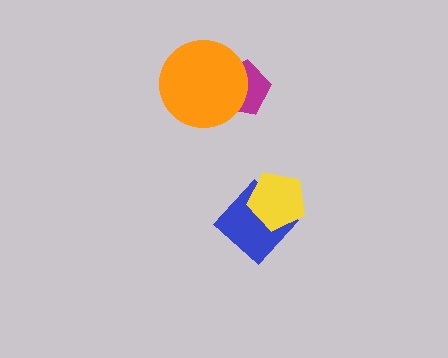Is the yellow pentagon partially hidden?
No, no other shape covers it.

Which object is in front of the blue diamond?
The yellow pentagon is in front of the blue diamond.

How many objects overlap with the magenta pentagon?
1 object overlaps with the magenta pentagon.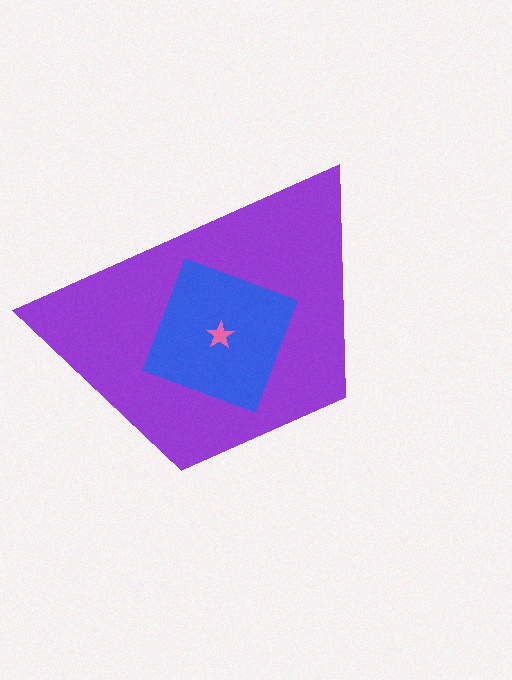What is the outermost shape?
The purple trapezoid.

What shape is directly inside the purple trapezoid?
The blue square.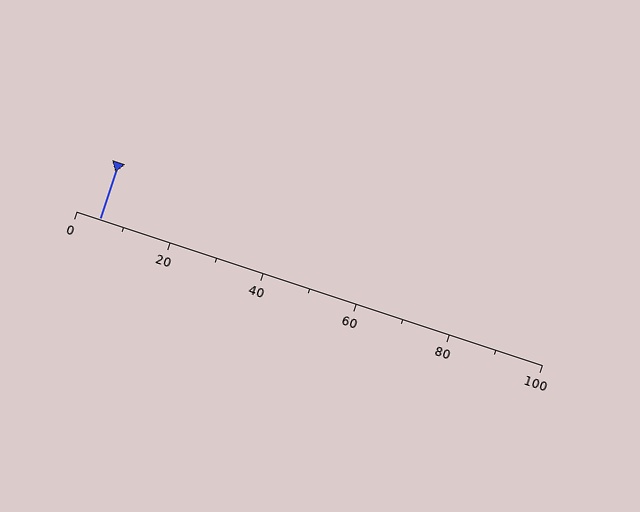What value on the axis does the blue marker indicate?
The marker indicates approximately 5.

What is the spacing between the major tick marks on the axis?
The major ticks are spaced 20 apart.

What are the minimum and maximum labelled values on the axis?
The axis runs from 0 to 100.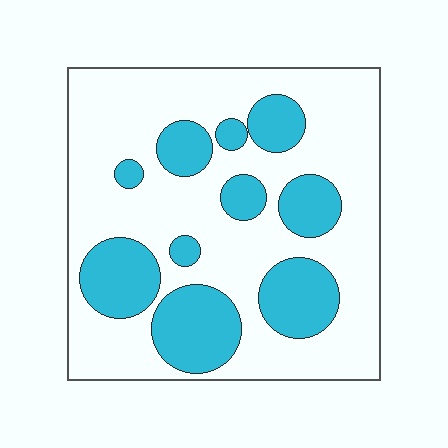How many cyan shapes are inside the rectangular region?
10.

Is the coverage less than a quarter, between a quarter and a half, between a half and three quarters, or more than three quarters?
Between a quarter and a half.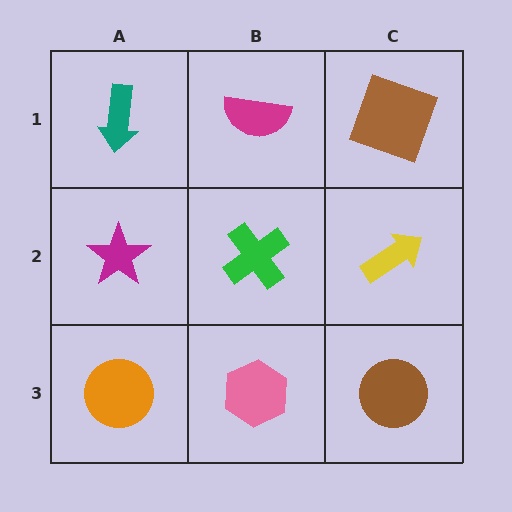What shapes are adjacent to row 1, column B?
A green cross (row 2, column B), a teal arrow (row 1, column A), a brown square (row 1, column C).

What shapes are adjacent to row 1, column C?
A yellow arrow (row 2, column C), a magenta semicircle (row 1, column B).